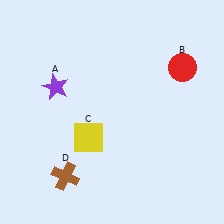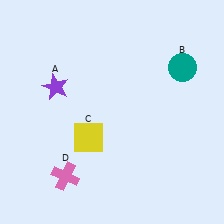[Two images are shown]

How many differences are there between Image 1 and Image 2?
There are 2 differences between the two images.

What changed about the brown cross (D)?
In Image 1, D is brown. In Image 2, it changed to pink.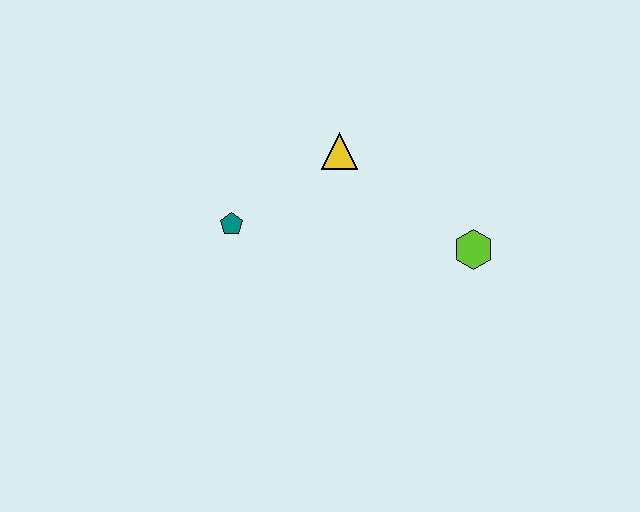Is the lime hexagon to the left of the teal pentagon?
No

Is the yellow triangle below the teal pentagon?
No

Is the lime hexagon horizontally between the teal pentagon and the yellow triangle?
No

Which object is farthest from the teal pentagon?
The lime hexagon is farthest from the teal pentagon.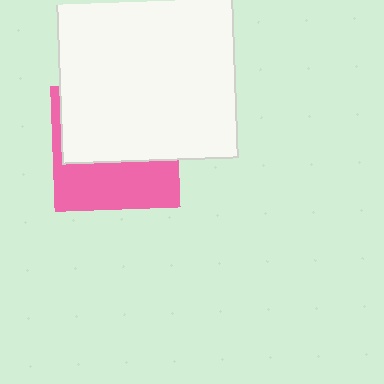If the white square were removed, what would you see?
You would see the complete pink square.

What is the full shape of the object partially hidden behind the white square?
The partially hidden object is a pink square.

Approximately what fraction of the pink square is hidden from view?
Roughly 57% of the pink square is hidden behind the white square.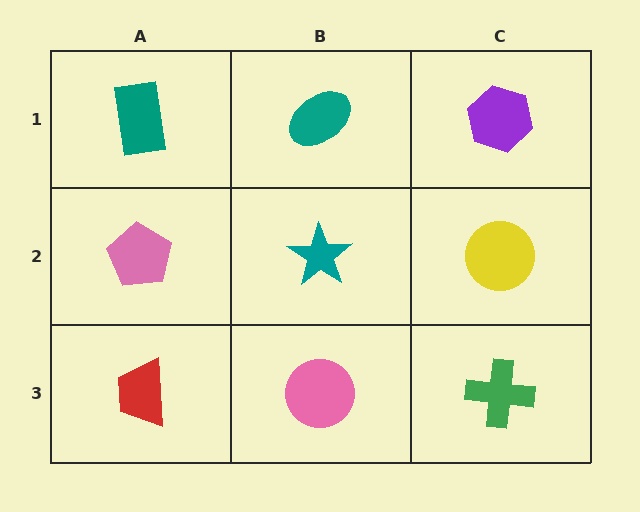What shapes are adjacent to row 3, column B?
A teal star (row 2, column B), a red trapezoid (row 3, column A), a green cross (row 3, column C).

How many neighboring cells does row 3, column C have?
2.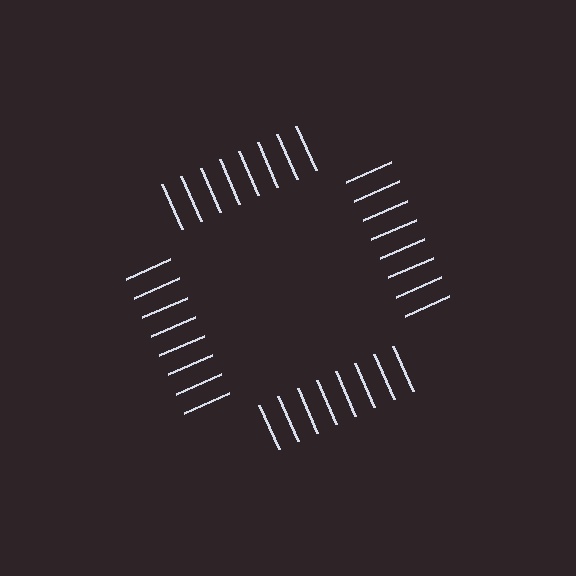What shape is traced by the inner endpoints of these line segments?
An illusory square — the line segments terminate on its edges but no continuous stroke is drawn.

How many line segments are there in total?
32 — 8 along each of the 4 edges.